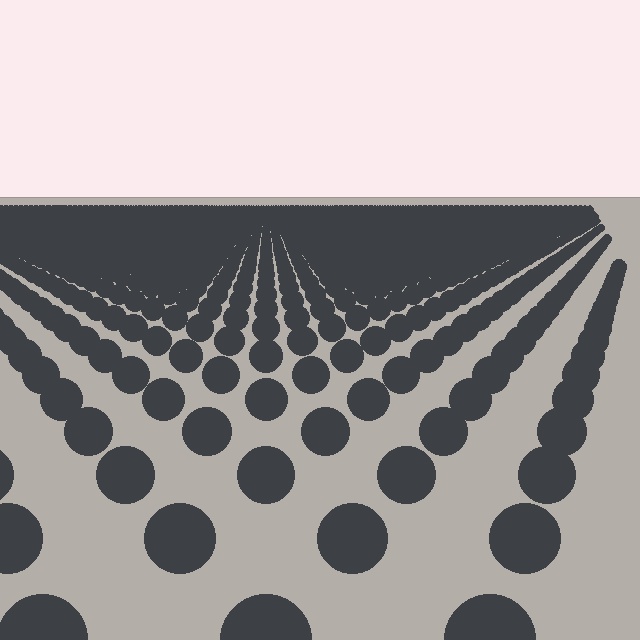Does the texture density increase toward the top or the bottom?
Density increases toward the top.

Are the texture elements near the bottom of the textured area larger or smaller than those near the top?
Larger. Near the bottom, elements are closer to the viewer and appear at a bigger on-screen size.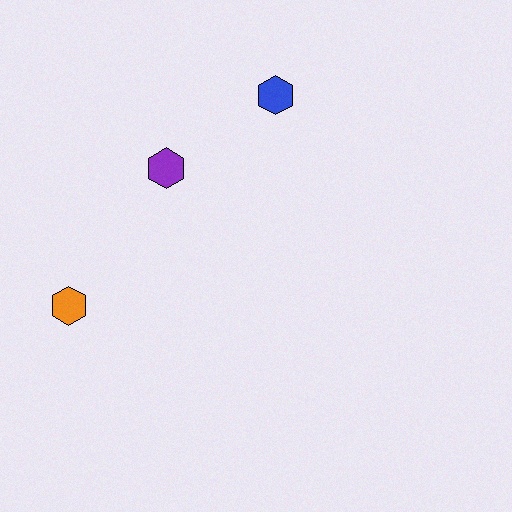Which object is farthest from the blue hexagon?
The orange hexagon is farthest from the blue hexagon.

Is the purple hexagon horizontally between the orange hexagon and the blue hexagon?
Yes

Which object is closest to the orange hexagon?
The purple hexagon is closest to the orange hexagon.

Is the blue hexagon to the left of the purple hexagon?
No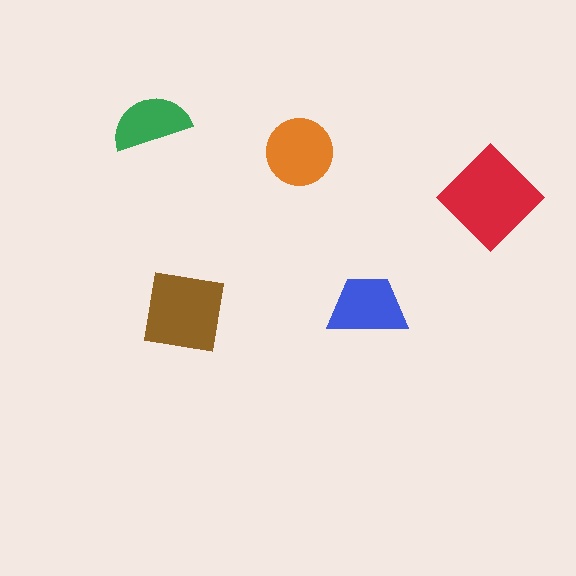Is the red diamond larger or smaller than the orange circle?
Larger.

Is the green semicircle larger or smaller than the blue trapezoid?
Smaller.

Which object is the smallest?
The green semicircle.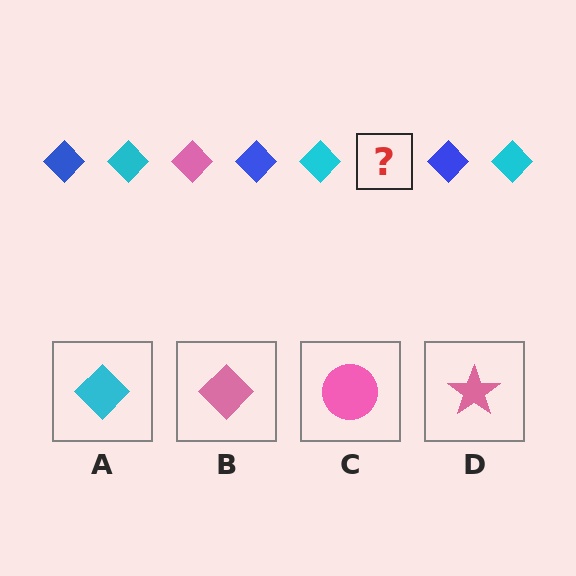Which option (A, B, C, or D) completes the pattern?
B.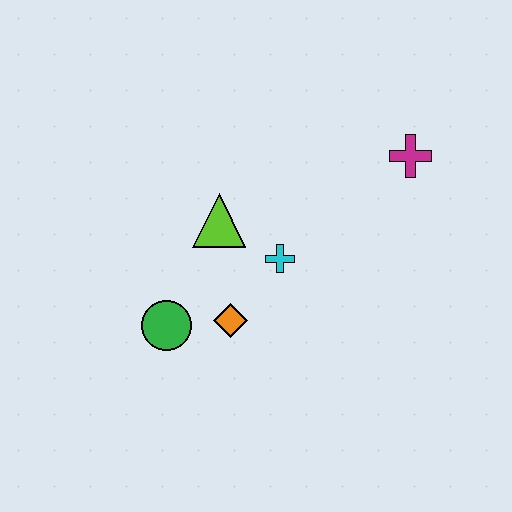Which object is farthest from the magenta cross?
The green circle is farthest from the magenta cross.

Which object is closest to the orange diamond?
The green circle is closest to the orange diamond.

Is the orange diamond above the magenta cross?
No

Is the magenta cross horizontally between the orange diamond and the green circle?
No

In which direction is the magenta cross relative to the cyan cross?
The magenta cross is to the right of the cyan cross.